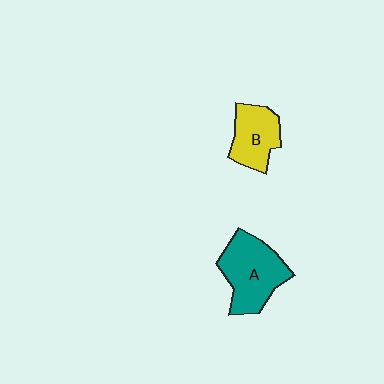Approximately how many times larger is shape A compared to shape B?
Approximately 1.5 times.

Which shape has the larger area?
Shape A (teal).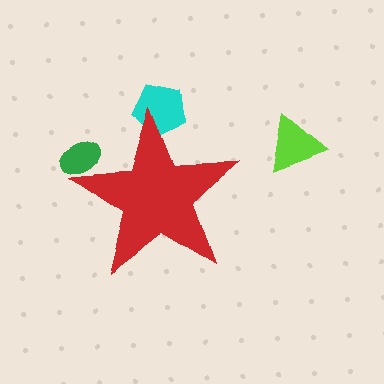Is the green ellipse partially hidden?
Yes, the green ellipse is partially hidden behind the red star.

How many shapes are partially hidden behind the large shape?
2 shapes are partially hidden.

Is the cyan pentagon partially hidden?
Yes, the cyan pentagon is partially hidden behind the red star.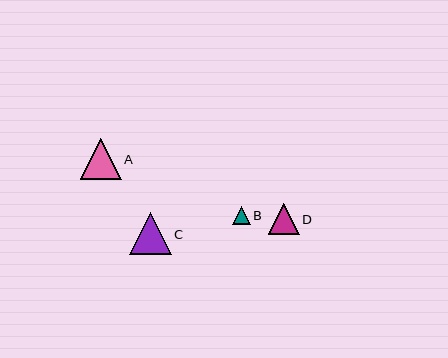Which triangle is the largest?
Triangle C is the largest with a size of approximately 41 pixels.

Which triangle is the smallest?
Triangle B is the smallest with a size of approximately 18 pixels.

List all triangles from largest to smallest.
From largest to smallest: C, A, D, B.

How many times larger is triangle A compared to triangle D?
Triangle A is approximately 1.3 times the size of triangle D.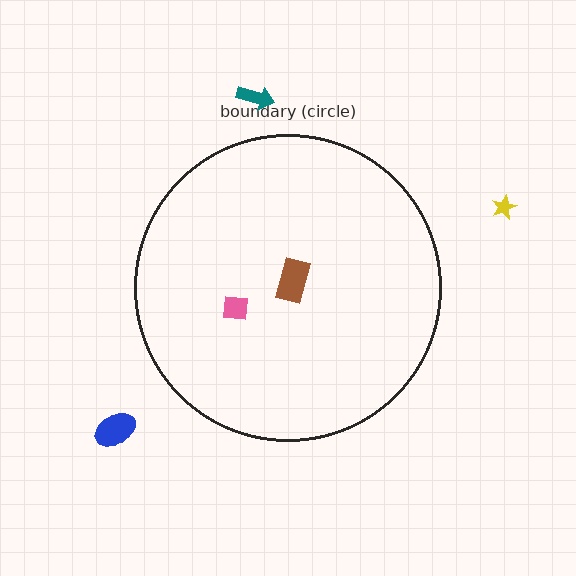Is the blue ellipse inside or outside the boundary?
Outside.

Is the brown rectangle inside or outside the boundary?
Inside.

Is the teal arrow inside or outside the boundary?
Outside.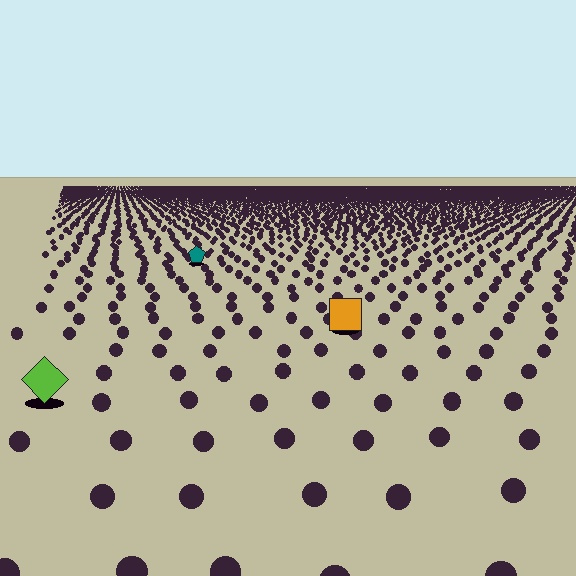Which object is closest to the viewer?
The lime diamond is closest. The texture marks near it are larger and more spread out.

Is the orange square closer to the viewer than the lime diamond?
No. The lime diamond is closer — you can tell from the texture gradient: the ground texture is coarser near it.